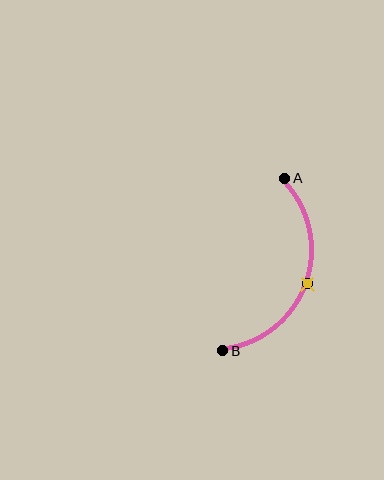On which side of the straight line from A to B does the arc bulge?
The arc bulges to the right of the straight line connecting A and B.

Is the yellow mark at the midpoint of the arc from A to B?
Yes. The yellow mark lies on the arc at equal arc-length from both A and B — it is the arc midpoint.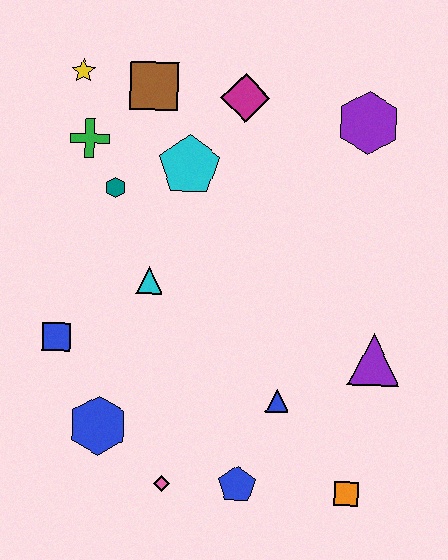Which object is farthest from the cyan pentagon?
The orange square is farthest from the cyan pentagon.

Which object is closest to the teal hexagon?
The green cross is closest to the teal hexagon.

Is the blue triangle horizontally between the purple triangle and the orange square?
No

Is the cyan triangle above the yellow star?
No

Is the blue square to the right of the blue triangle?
No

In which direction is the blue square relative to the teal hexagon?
The blue square is below the teal hexagon.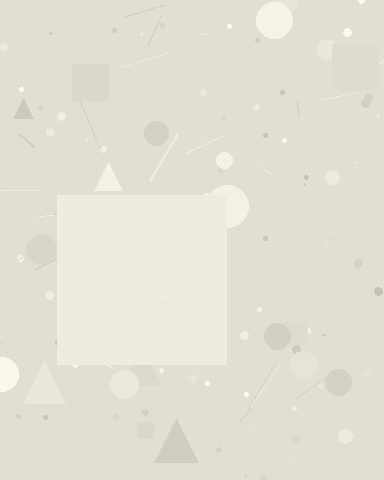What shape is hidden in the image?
A square is hidden in the image.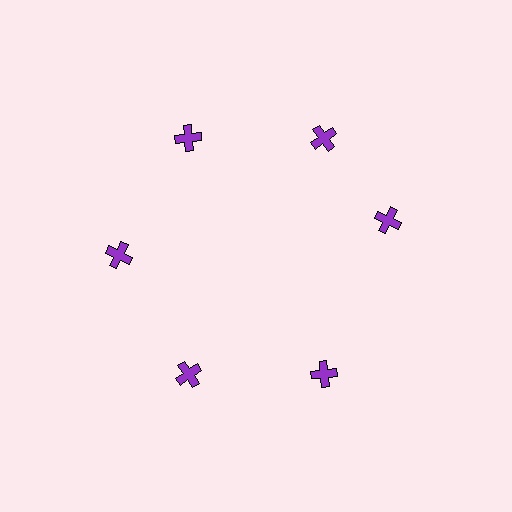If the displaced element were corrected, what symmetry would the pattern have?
It would have 6-fold rotational symmetry — the pattern would map onto itself every 60 degrees.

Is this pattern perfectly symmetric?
No. The 6 purple crosses are arranged in a ring, but one element near the 3 o'clock position is rotated out of alignment along the ring, breaking the 6-fold rotational symmetry.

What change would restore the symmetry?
The symmetry would be restored by rotating it back into even spacing with its neighbors so that all 6 crosses sit at equal angles and equal distance from the center.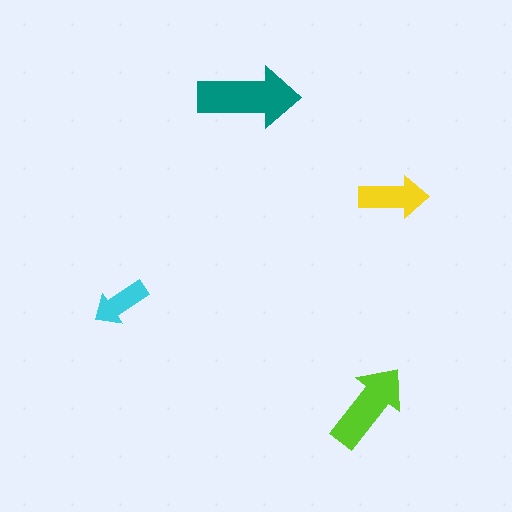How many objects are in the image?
There are 4 objects in the image.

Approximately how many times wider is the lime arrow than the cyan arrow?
About 1.5 times wider.